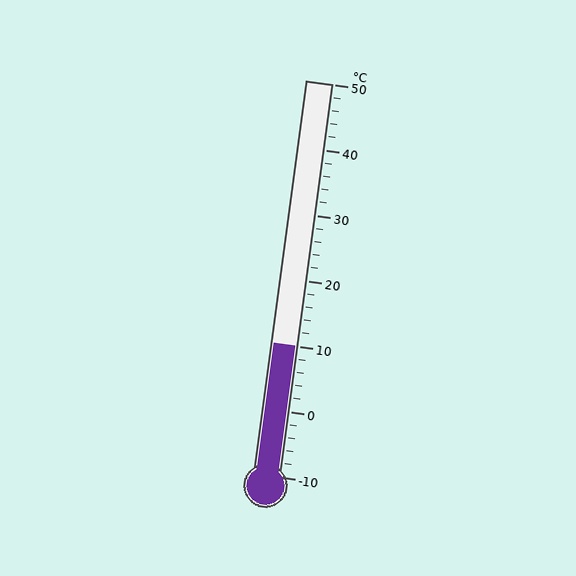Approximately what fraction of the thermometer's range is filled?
The thermometer is filled to approximately 35% of its range.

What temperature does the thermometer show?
The thermometer shows approximately 10°C.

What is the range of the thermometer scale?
The thermometer scale ranges from -10°C to 50°C.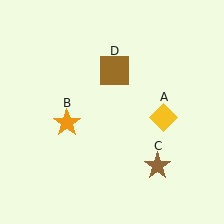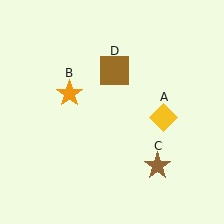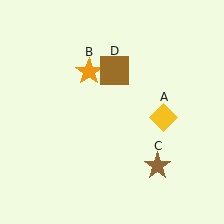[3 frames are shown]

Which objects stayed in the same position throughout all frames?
Yellow diamond (object A) and brown star (object C) and brown square (object D) remained stationary.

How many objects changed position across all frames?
1 object changed position: orange star (object B).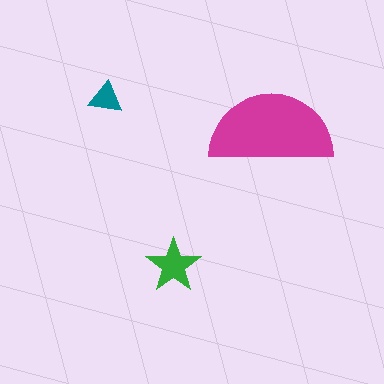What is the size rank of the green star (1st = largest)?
2nd.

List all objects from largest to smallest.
The magenta semicircle, the green star, the teal triangle.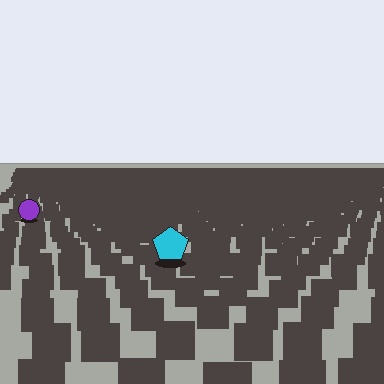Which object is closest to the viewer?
The cyan pentagon is closest. The texture marks near it are larger and more spread out.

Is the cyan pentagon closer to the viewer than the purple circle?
Yes. The cyan pentagon is closer — you can tell from the texture gradient: the ground texture is coarser near it.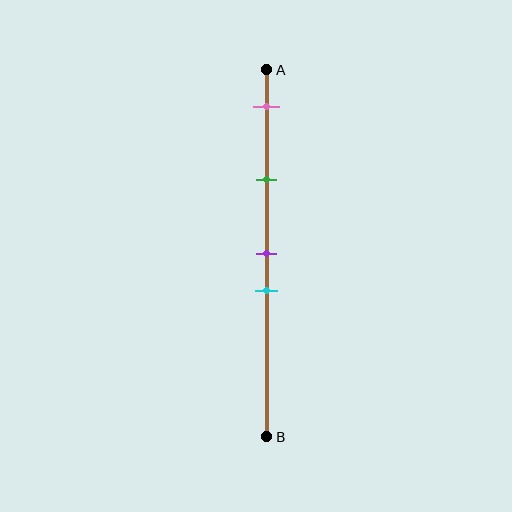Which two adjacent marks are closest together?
The purple and cyan marks are the closest adjacent pair.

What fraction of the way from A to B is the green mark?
The green mark is approximately 30% (0.3) of the way from A to B.